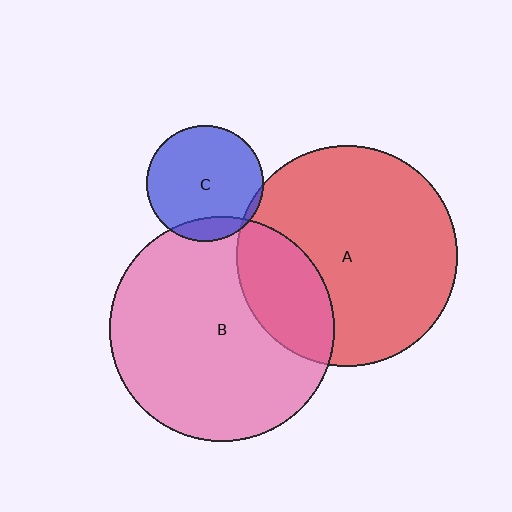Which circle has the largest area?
Circle B (pink).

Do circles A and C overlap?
Yes.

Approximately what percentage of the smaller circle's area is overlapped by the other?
Approximately 5%.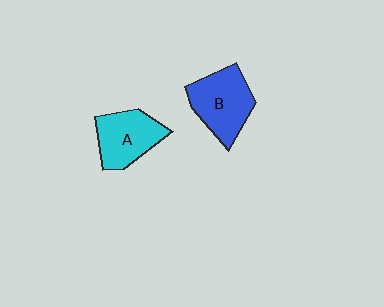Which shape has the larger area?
Shape B (blue).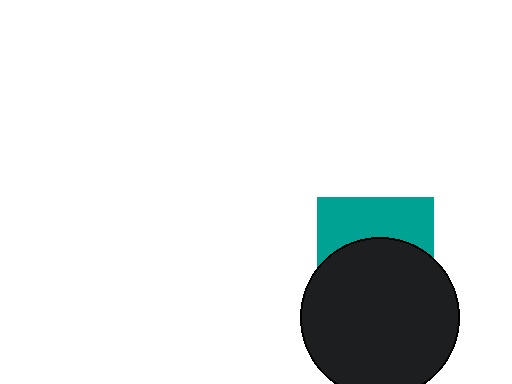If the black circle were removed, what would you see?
You would see the complete teal square.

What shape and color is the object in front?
The object in front is a black circle.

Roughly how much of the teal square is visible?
A small part of it is visible (roughly 41%).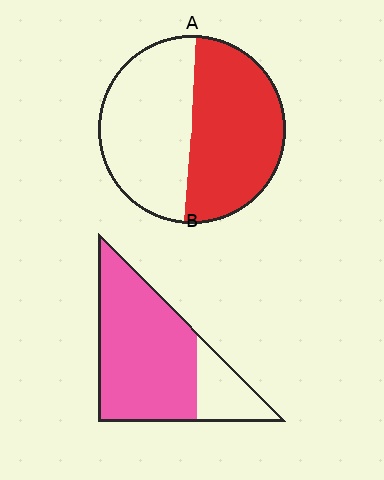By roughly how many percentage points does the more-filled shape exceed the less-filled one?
By roughly 25 percentage points (B over A).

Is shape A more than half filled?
Roughly half.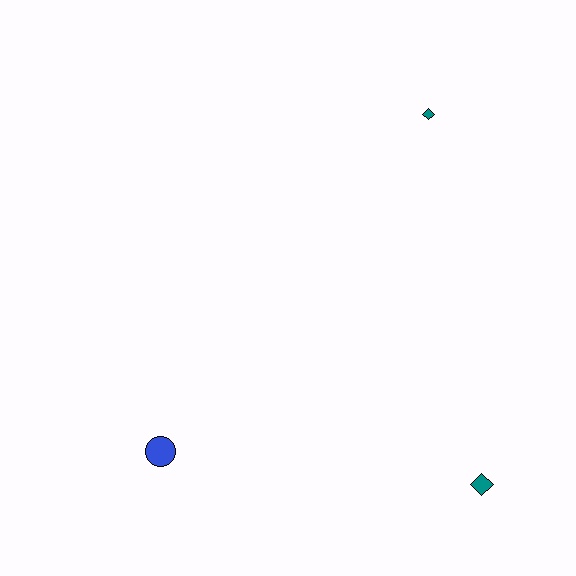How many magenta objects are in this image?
There are no magenta objects.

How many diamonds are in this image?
There are 2 diamonds.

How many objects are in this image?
There are 3 objects.